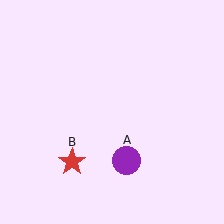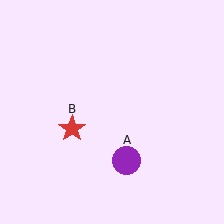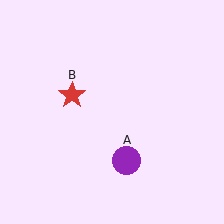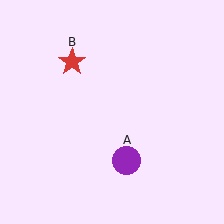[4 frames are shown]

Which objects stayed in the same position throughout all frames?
Purple circle (object A) remained stationary.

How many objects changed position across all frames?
1 object changed position: red star (object B).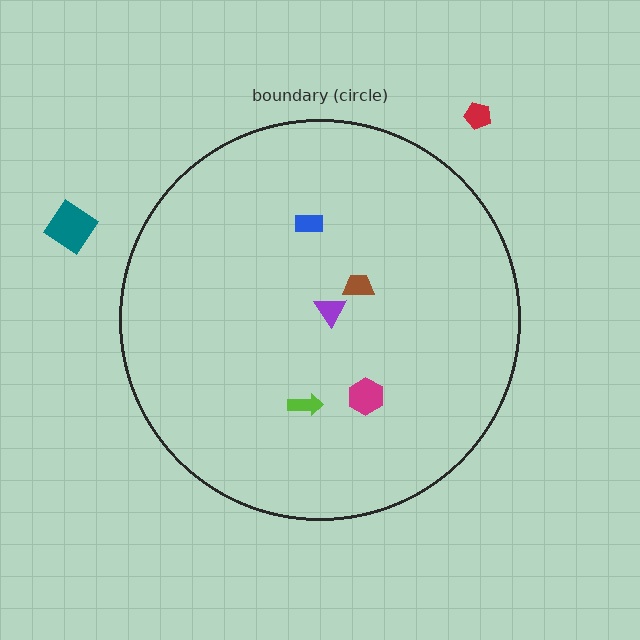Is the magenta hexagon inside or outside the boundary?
Inside.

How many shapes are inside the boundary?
5 inside, 2 outside.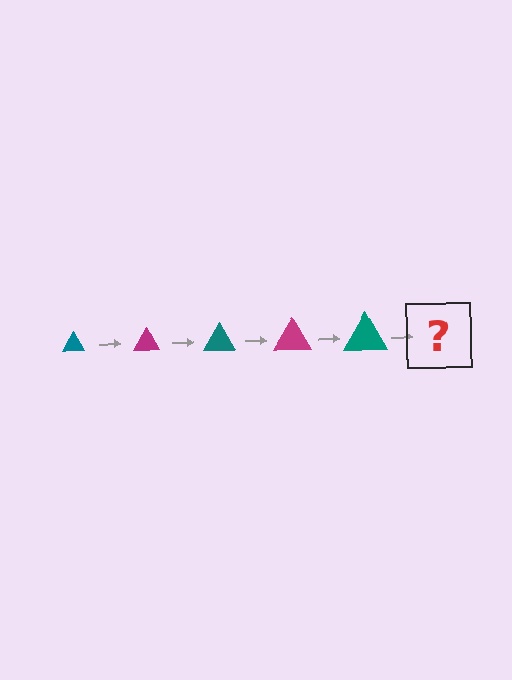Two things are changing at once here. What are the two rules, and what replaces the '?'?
The two rules are that the triangle grows larger each step and the color cycles through teal and magenta. The '?' should be a magenta triangle, larger than the previous one.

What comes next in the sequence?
The next element should be a magenta triangle, larger than the previous one.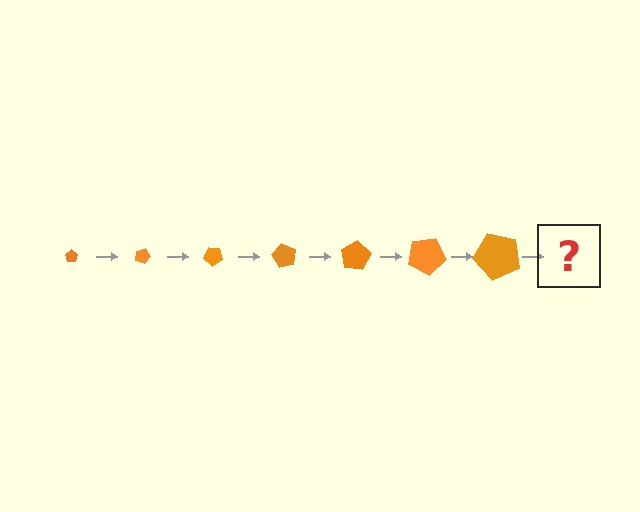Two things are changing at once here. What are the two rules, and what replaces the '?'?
The two rules are that the pentagon grows larger each step and it rotates 20 degrees each step. The '?' should be a pentagon, larger than the previous one and rotated 140 degrees from the start.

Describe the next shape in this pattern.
It should be a pentagon, larger than the previous one and rotated 140 degrees from the start.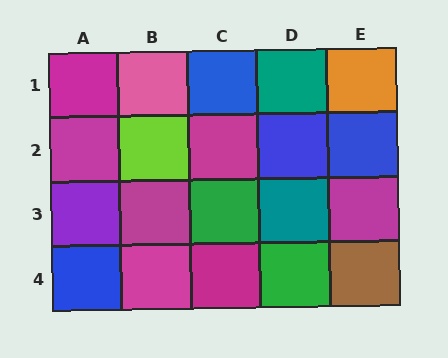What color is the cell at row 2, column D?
Blue.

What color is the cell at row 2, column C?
Magenta.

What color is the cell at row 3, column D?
Teal.